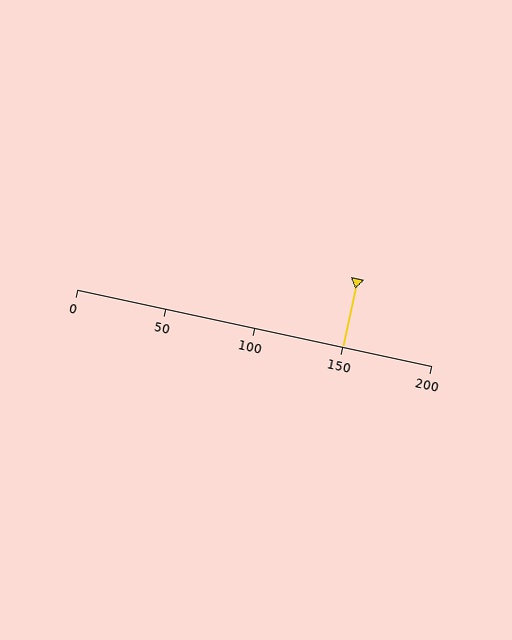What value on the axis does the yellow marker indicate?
The marker indicates approximately 150.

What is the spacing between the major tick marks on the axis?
The major ticks are spaced 50 apart.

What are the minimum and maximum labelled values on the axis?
The axis runs from 0 to 200.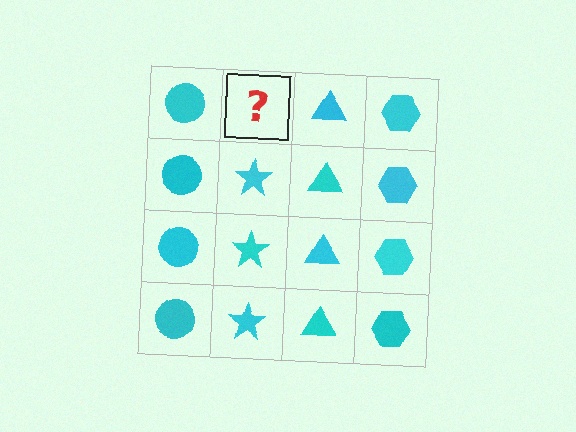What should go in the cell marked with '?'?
The missing cell should contain a cyan star.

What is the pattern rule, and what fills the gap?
The rule is that each column has a consistent shape. The gap should be filled with a cyan star.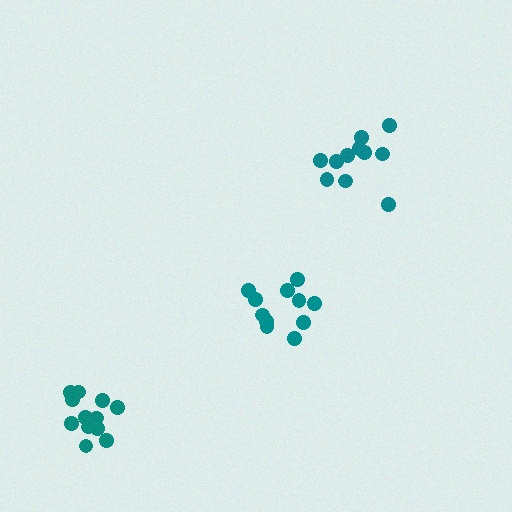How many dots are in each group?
Group 1: 11 dots, Group 2: 11 dots, Group 3: 12 dots (34 total).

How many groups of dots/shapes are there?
There are 3 groups.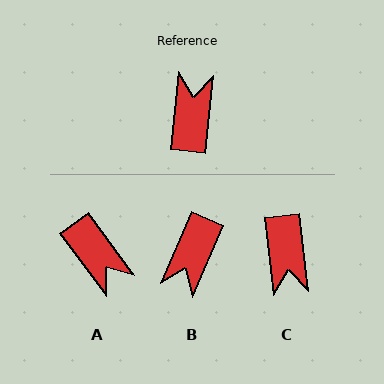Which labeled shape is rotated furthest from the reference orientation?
C, about 168 degrees away.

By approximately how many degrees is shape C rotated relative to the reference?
Approximately 168 degrees clockwise.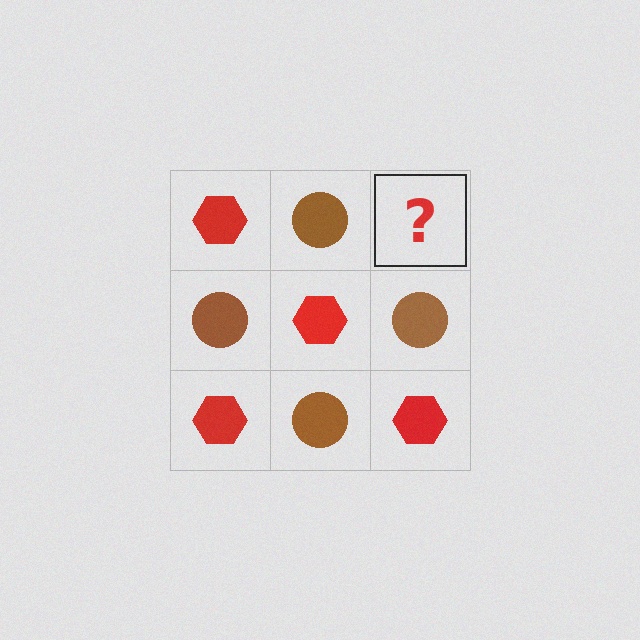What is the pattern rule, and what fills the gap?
The rule is that it alternates red hexagon and brown circle in a checkerboard pattern. The gap should be filled with a red hexagon.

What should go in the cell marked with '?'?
The missing cell should contain a red hexagon.